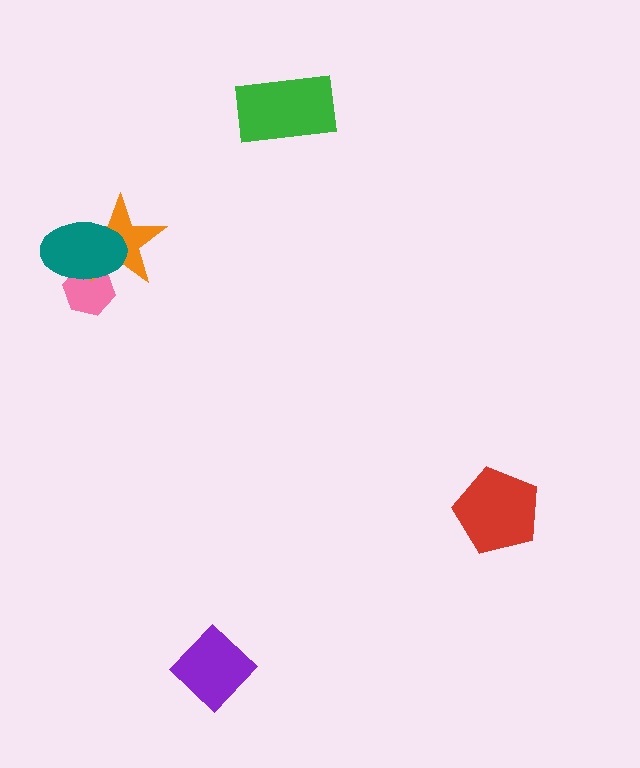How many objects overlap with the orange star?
2 objects overlap with the orange star.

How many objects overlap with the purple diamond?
0 objects overlap with the purple diamond.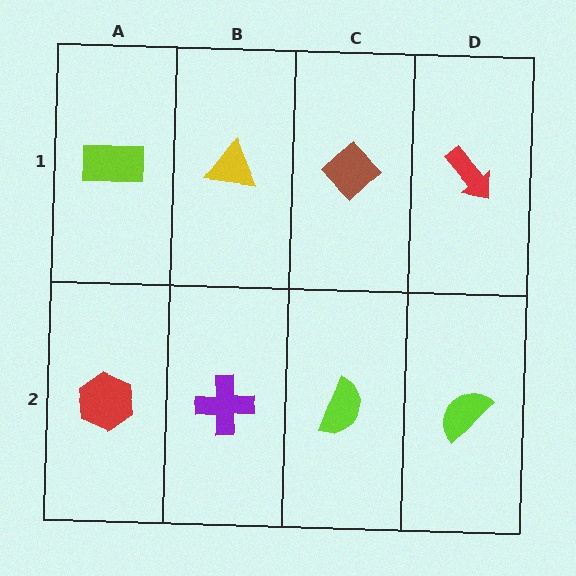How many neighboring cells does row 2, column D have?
2.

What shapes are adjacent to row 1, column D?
A lime semicircle (row 2, column D), a brown diamond (row 1, column C).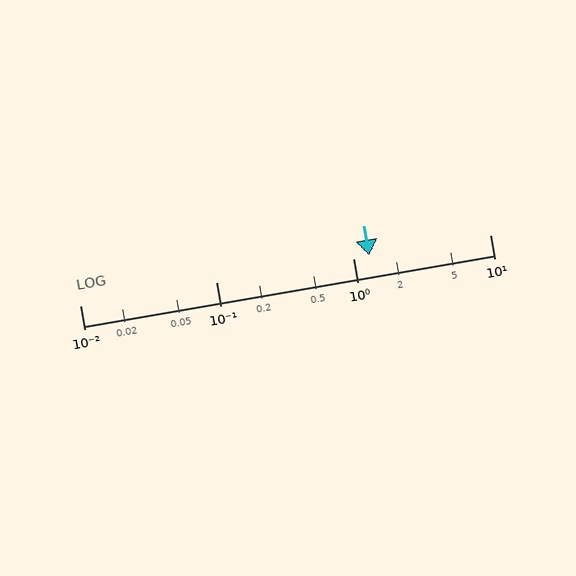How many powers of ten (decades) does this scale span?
The scale spans 3 decades, from 0.01 to 10.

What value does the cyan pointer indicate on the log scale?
The pointer indicates approximately 1.3.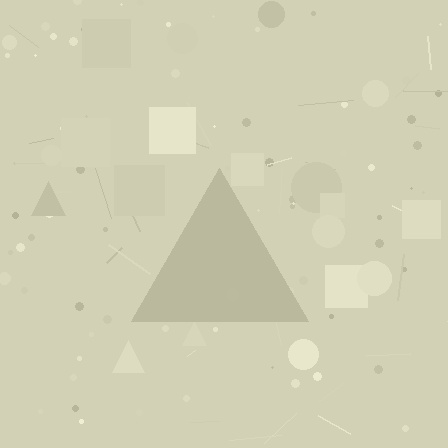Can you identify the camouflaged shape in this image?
The camouflaged shape is a triangle.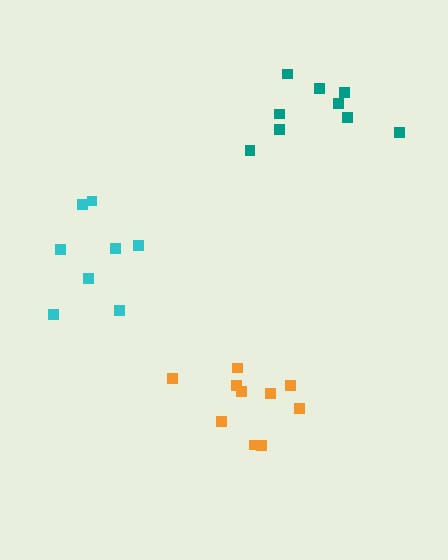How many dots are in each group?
Group 1: 8 dots, Group 2: 10 dots, Group 3: 9 dots (27 total).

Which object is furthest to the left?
The cyan cluster is leftmost.